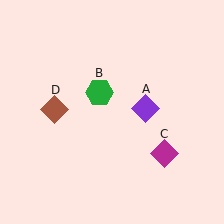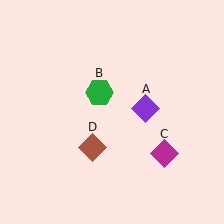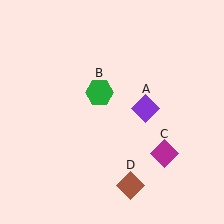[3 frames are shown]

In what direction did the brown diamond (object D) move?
The brown diamond (object D) moved down and to the right.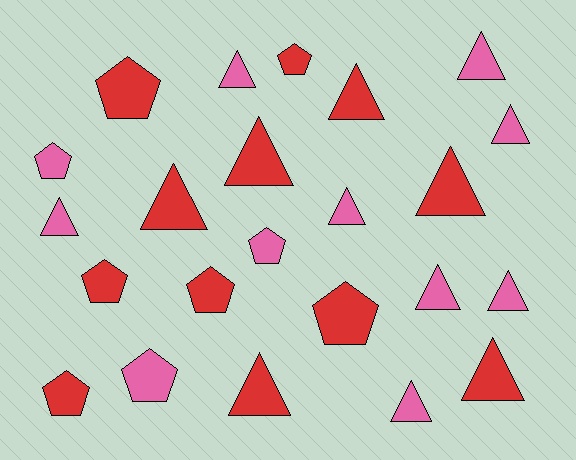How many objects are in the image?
There are 23 objects.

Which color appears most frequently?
Red, with 12 objects.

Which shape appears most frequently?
Triangle, with 14 objects.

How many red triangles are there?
There are 6 red triangles.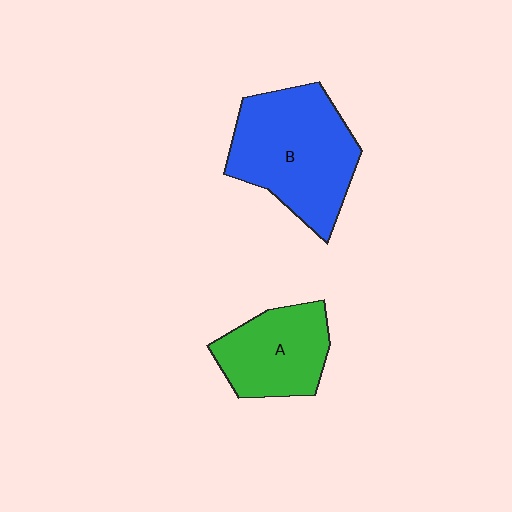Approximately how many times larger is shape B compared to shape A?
Approximately 1.5 times.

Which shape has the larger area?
Shape B (blue).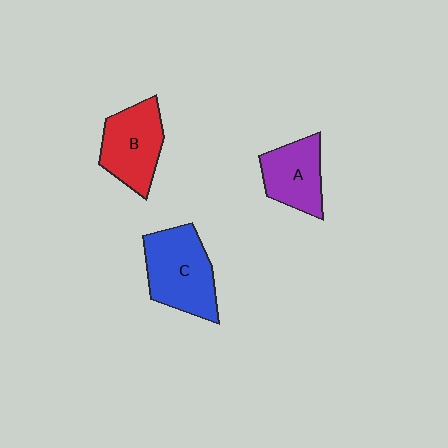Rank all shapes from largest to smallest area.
From largest to smallest: C (blue), B (red), A (purple).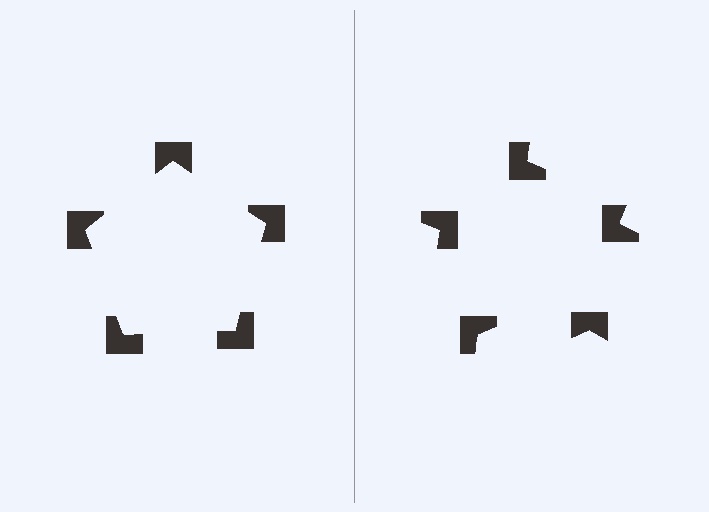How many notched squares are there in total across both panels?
10 — 5 on each side.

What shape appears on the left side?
An illusory pentagon.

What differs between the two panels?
The notched squares are positioned identically on both sides; only the wedge orientations differ. On the left they align to a pentagon; on the right they are misaligned.